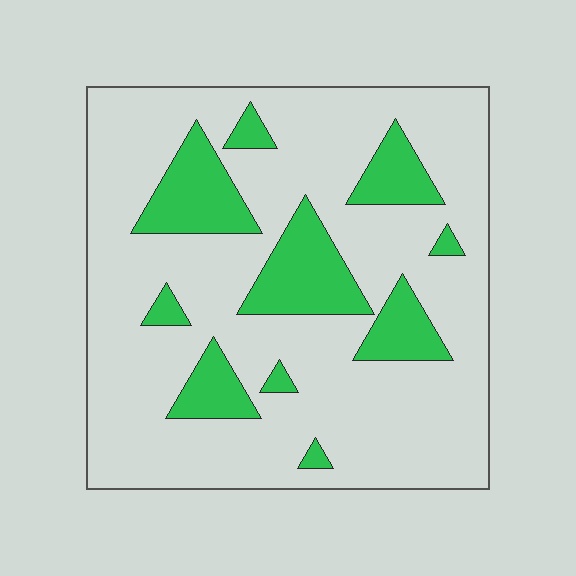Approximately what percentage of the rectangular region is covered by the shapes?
Approximately 20%.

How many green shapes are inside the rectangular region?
10.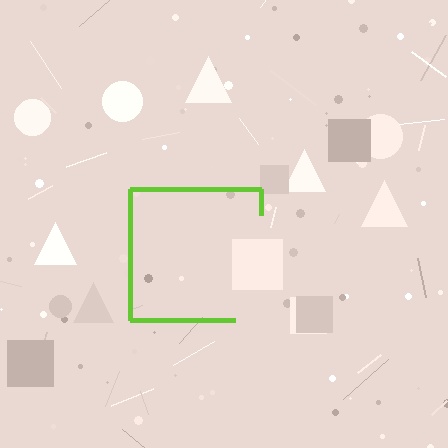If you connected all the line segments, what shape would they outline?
They would outline a square.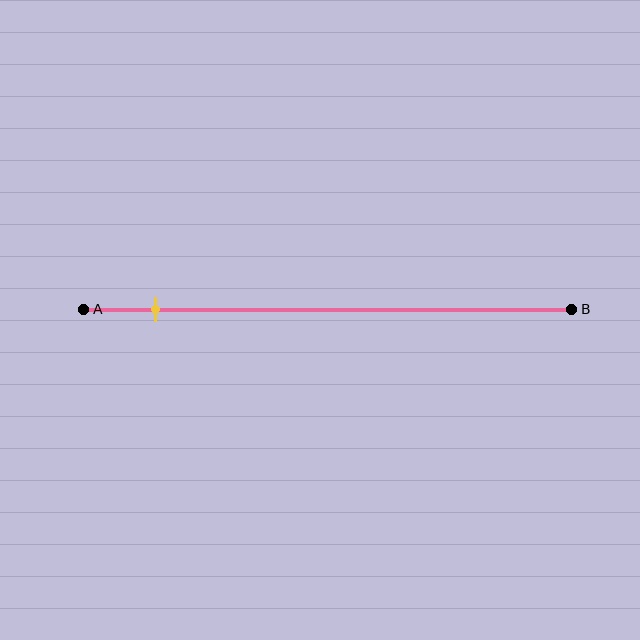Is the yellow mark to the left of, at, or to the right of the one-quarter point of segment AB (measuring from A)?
The yellow mark is to the left of the one-quarter point of segment AB.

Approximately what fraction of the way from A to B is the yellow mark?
The yellow mark is approximately 15% of the way from A to B.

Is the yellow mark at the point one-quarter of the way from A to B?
No, the mark is at about 15% from A, not at the 25% one-quarter point.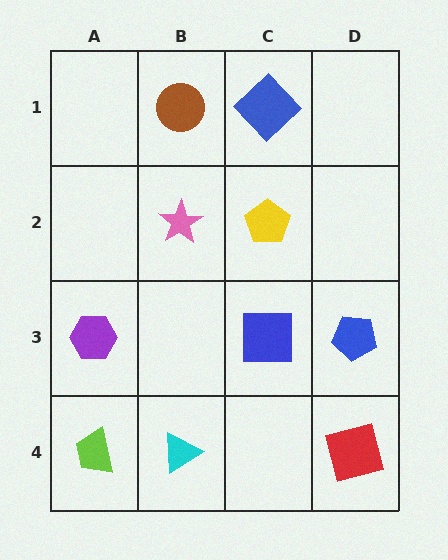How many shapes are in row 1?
2 shapes.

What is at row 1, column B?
A brown circle.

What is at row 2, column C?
A yellow pentagon.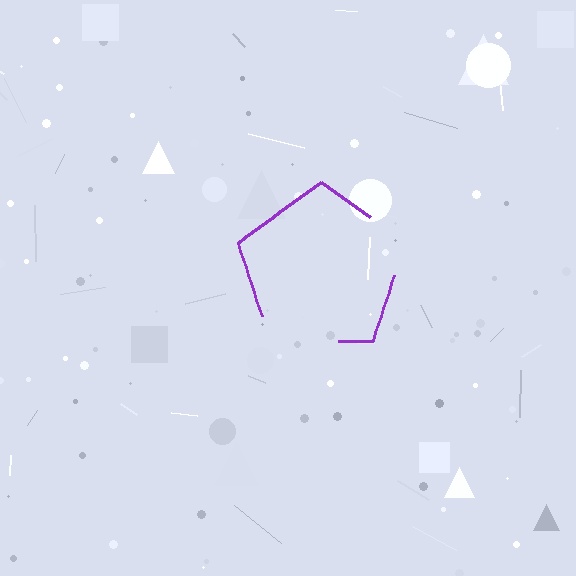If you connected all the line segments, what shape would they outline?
They would outline a pentagon.